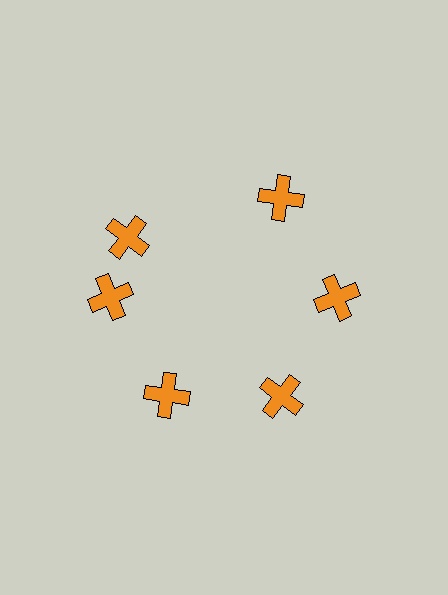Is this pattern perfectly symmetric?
No. The 6 orange crosses are arranged in a ring, but one element near the 11 o'clock position is rotated out of alignment along the ring, breaking the 6-fold rotational symmetry.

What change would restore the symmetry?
The symmetry would be restored by rotating it back into even spacing with its neighbors so that all 6 crosses sit at equal angles and equal distance from the center.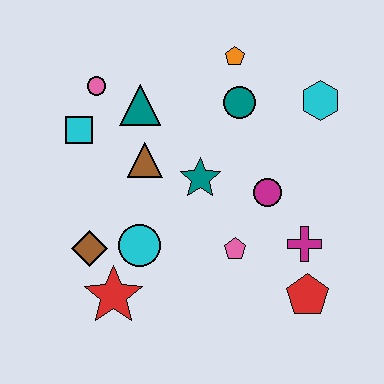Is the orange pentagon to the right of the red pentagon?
No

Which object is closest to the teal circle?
The orange pentagon is closest to the teal circle.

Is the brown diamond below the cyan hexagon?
Yes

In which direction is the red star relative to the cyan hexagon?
The red star is to the left of the cyan hexagon.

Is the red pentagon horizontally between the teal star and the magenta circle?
No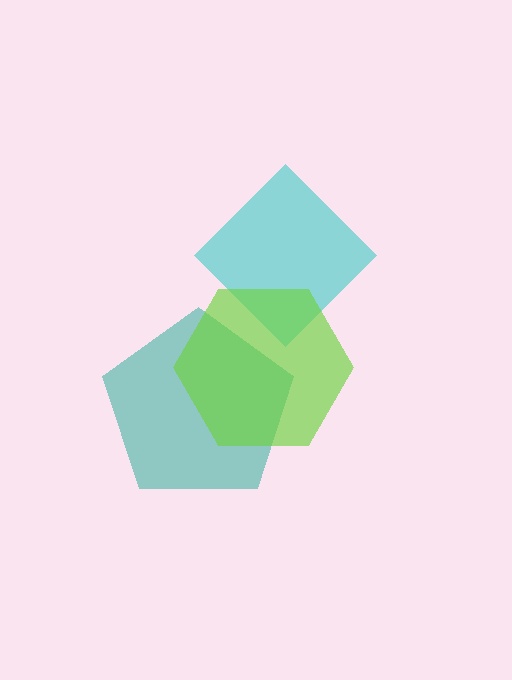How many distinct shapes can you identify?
There are 3 distinct shapes: a teal pentagon, a cyan diamond, a lime hexagon.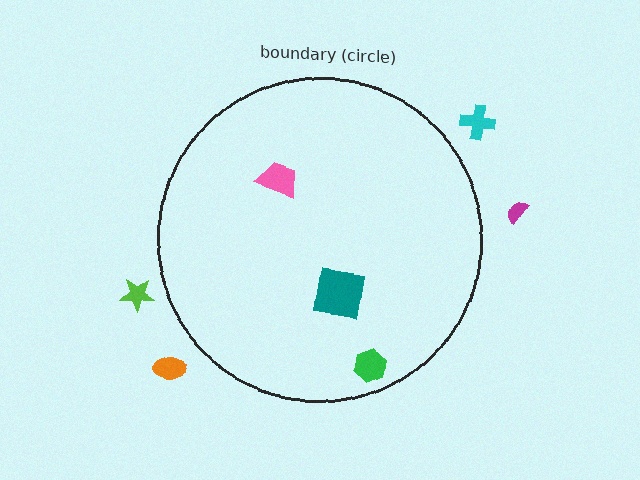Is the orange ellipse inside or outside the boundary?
Outside.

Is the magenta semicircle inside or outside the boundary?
Outside.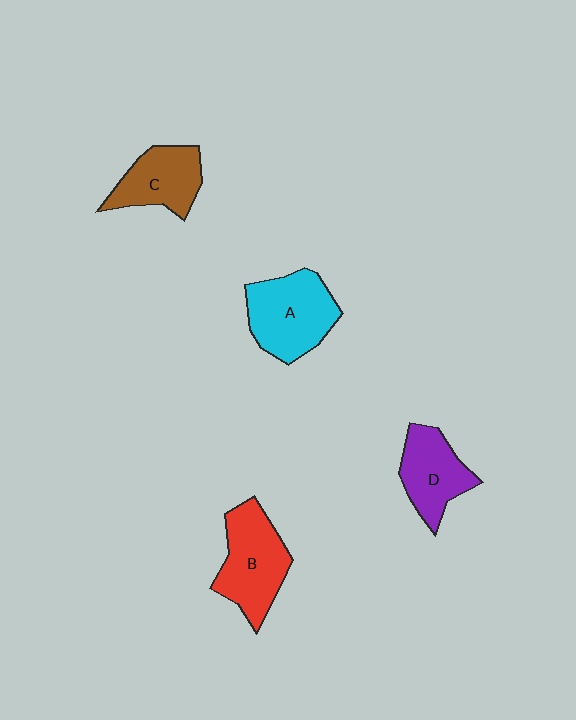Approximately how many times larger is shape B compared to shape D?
Approximately 1.3 times.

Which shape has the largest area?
Shape A (cyan).